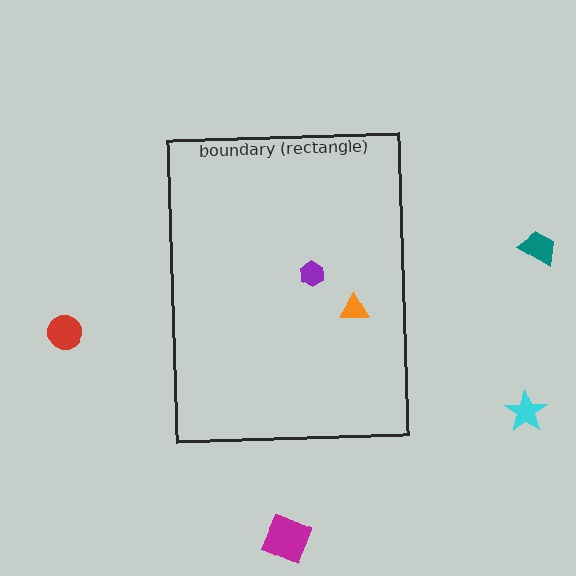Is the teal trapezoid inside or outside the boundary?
Outside.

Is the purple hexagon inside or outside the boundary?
Inside.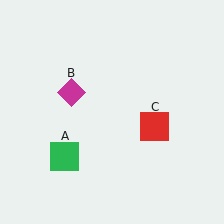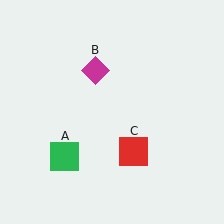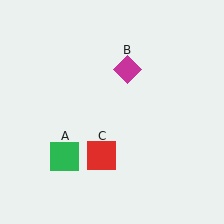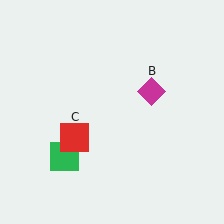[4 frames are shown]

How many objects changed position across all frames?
2 objects changed position: magenta diamond (object B), red square (object C).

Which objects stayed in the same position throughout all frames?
Green square (object A) remained stationary.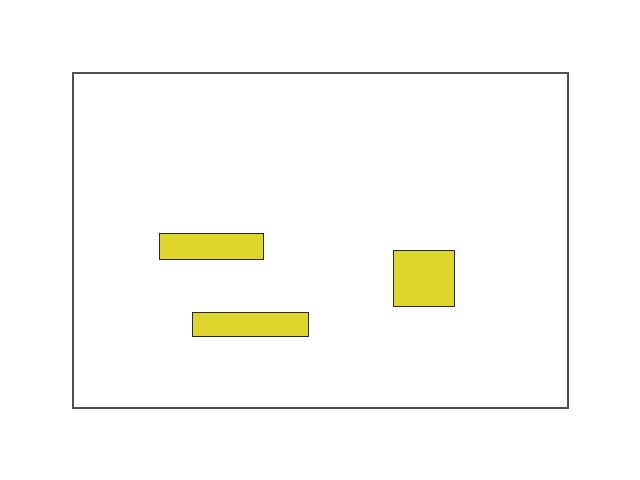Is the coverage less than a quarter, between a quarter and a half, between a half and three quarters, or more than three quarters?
Less than a quarter.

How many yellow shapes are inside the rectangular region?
3.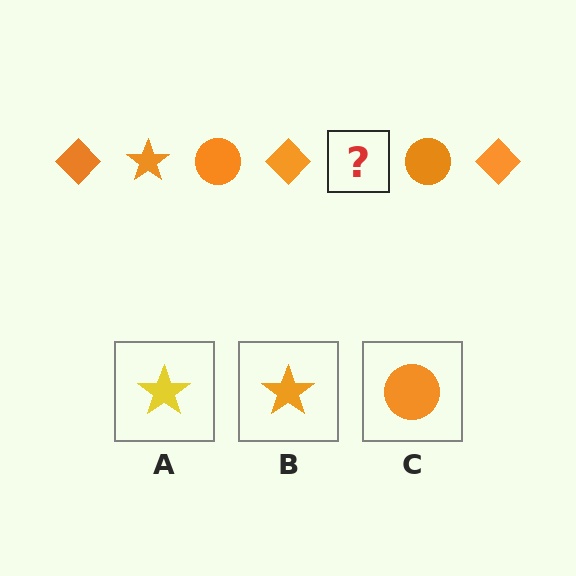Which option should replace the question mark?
Option B.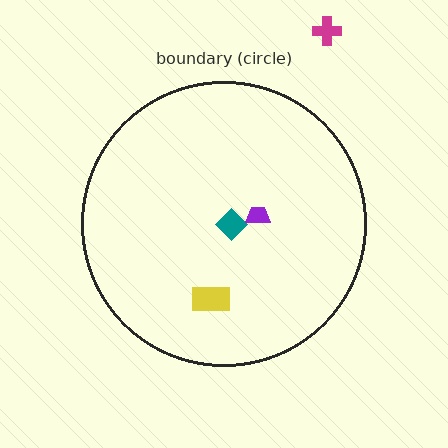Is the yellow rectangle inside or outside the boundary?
Inside.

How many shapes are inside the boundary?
3 inside, 1 outside.